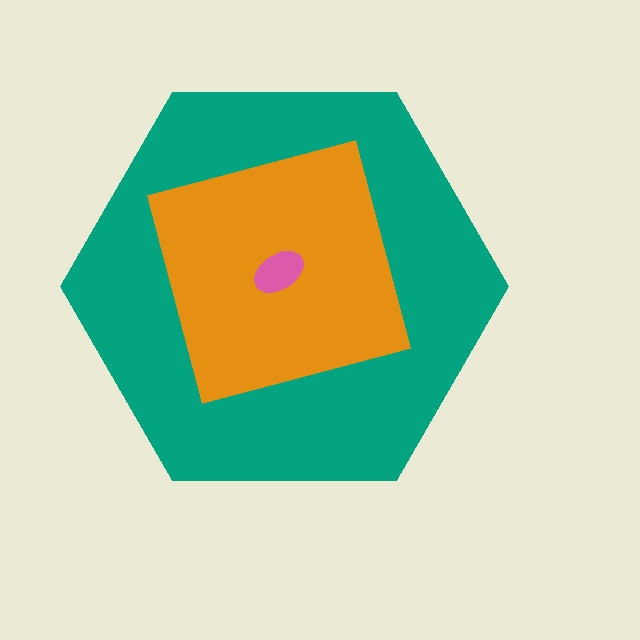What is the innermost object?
The pink ellipse.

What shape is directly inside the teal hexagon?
The orange square.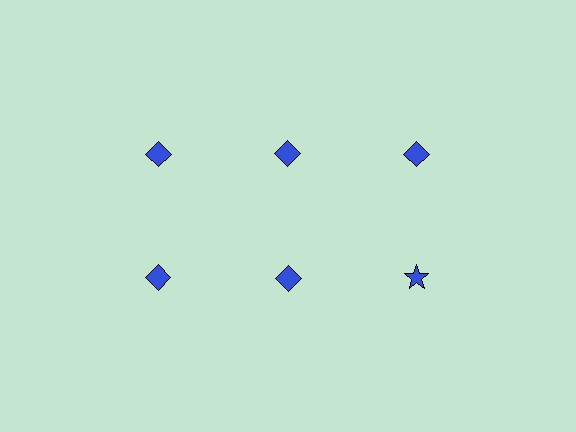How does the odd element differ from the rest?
It has a different shape: star instead of diamond.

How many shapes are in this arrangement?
There are 6 shapes arranged in a grid pattern.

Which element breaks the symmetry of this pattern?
The blue star in the second row, center column breaks the symmetry. All other shapes are blue diamonds.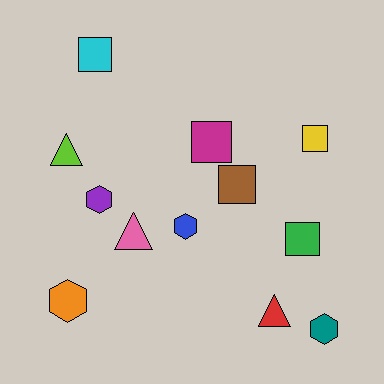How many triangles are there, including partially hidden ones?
There are 3 triangles.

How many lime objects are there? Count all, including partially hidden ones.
There is 1 lime object.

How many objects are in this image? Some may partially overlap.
There are 12 objects.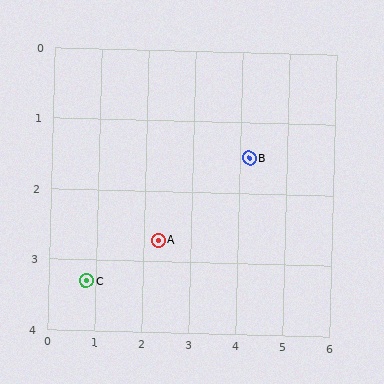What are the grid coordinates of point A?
Point A is at approximately (2.3, 2.7).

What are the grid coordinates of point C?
Point C is at approximately (0.8, 3.3).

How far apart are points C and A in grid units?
Points C and A are about 1.6 grid units apart.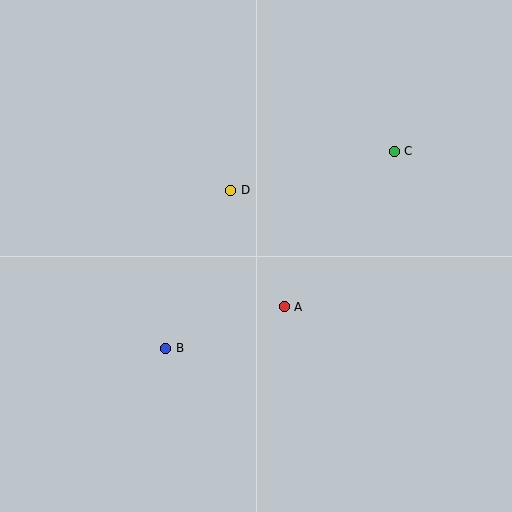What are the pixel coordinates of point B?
Point B is at (166, 348).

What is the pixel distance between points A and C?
The distance between A and C is 191 pixels.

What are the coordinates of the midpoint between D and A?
The midpoint between D and A is at (257, 249).